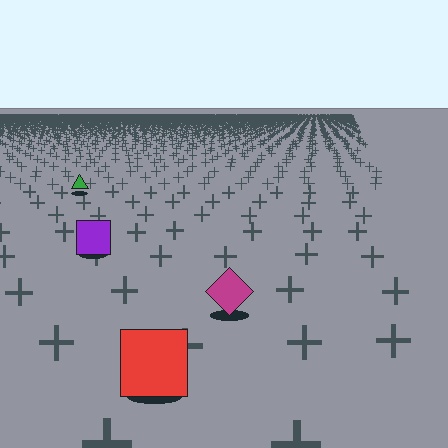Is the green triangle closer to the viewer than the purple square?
No. The purple square is closer — you can tell from the texture gradient: the ground texture is coarser near it.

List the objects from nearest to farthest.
From nearest to farthest: the red square, the magenta diamond, the purple square, the green triangle.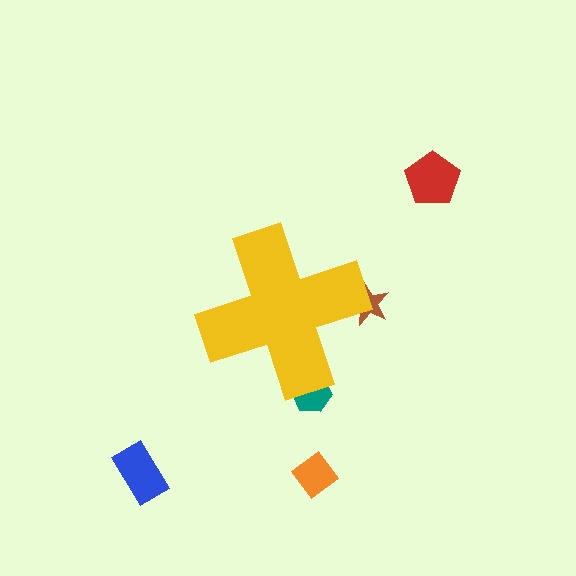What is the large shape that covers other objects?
A yellow cross.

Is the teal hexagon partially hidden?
Yes, the teal hexagon is partially hidden behind the yellow cross.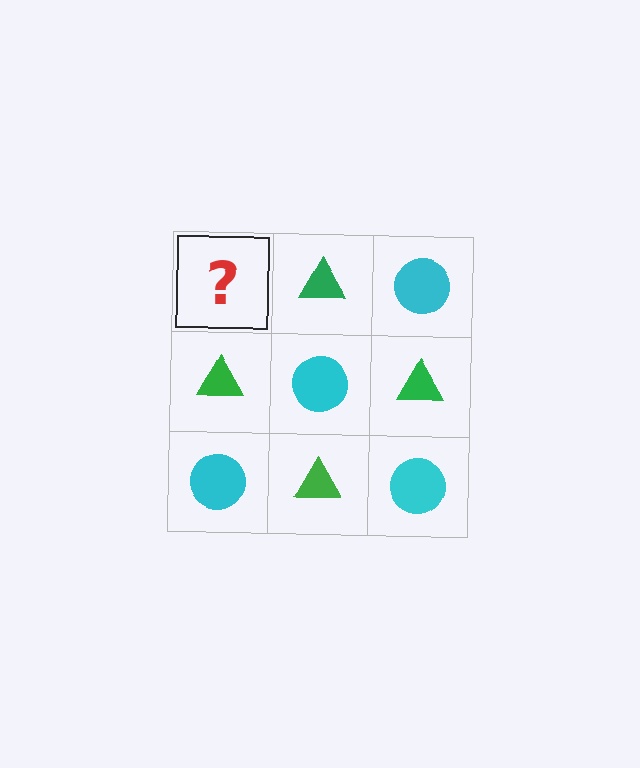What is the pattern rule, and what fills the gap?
The rule is that it alternates cyan circle and green triangle in a checkerboard pattern. The gap should be filled with a cyan circle.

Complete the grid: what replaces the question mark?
The question mark should be replaced with a cyan circle.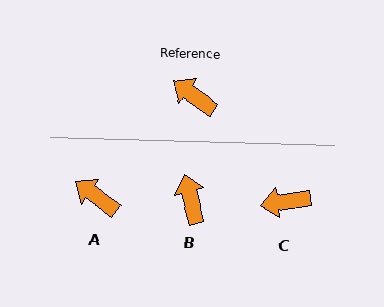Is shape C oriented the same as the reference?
No, it is off by about 44 degrees.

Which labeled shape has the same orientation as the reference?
A.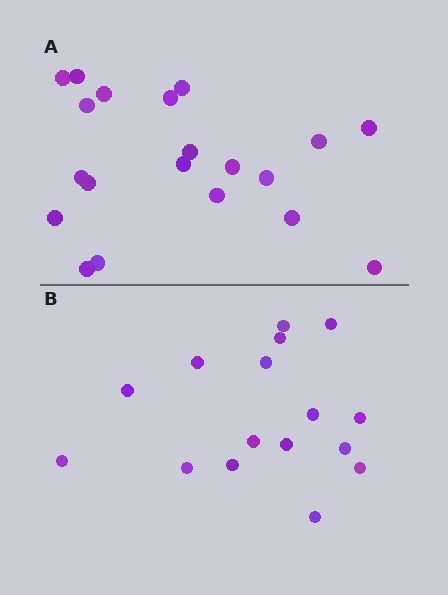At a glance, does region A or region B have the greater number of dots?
Region A (the top region) has more dots.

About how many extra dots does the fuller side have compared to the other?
Region A has about 4 more dots than region B.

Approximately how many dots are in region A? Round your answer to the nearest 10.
About 20 dots.